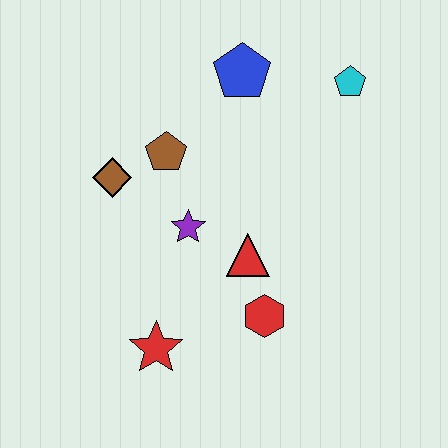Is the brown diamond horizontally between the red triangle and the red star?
No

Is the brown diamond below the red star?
No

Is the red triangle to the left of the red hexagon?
Yes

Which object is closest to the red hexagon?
The red triangle is closest to the red hexagon.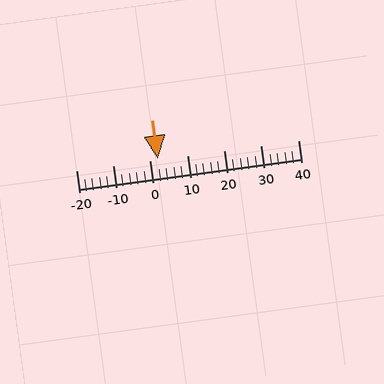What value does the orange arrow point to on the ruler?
The orange arrow points to approximately 2.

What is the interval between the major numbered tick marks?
The major tick marks are spaced 10 units apart.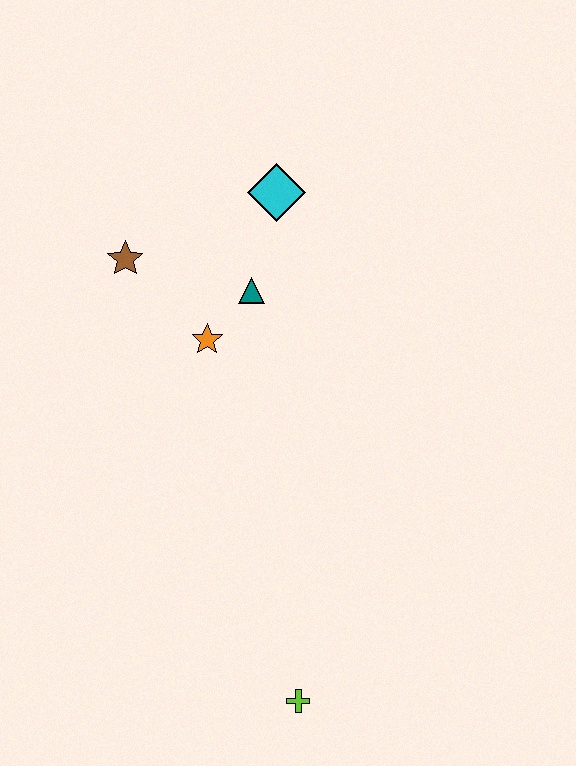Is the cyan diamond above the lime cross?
Yes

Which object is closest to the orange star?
The teal triangle is closest to the orange star.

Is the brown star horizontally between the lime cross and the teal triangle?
No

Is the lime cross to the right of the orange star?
Yes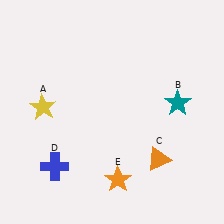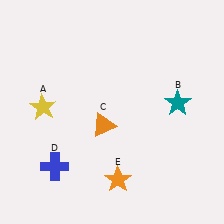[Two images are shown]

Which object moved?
The orange triangle (C) moved left.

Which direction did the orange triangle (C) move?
The orange triangle (C) moved left.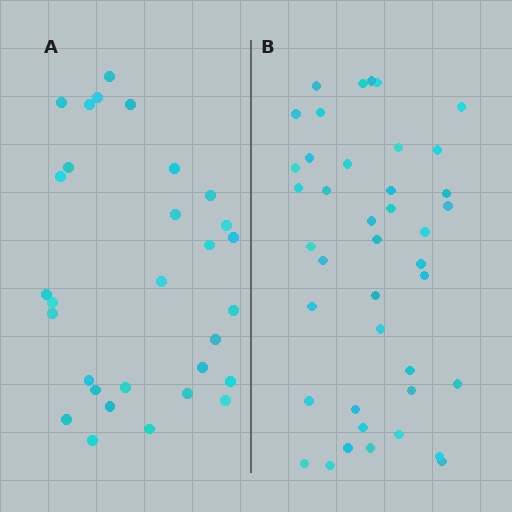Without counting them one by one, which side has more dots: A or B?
Region B (the right region) has more dots.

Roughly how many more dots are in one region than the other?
Region B has roughly 12 or so more dots than region A.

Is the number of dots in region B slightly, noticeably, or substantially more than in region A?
Region B has noticeably more, but not dramatically so. The ratio is roughly 1.4 to 1.